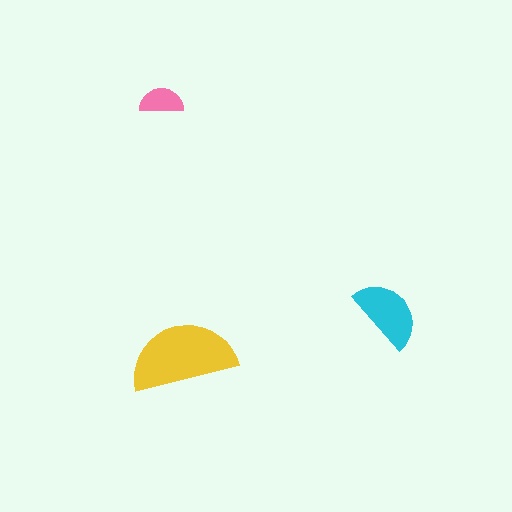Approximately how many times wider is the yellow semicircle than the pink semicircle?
About 2.5 times wider.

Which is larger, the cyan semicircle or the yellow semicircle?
The yellow one.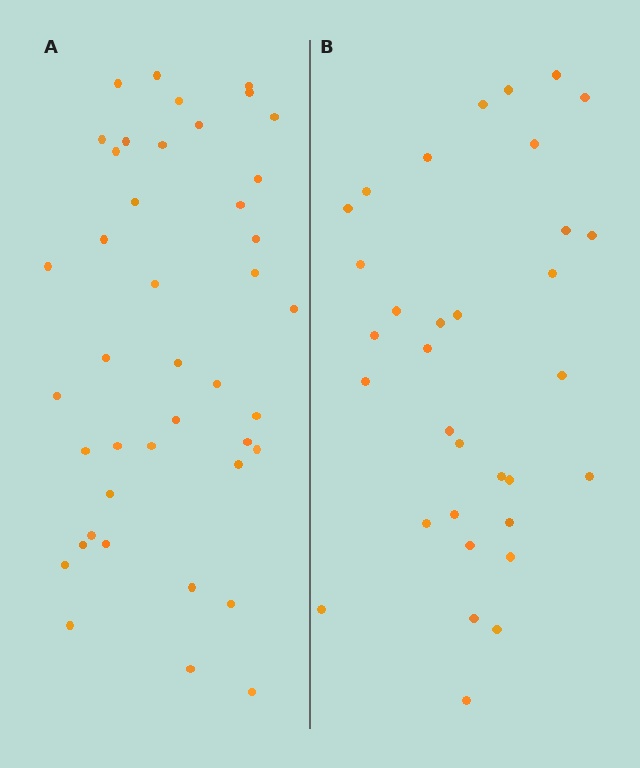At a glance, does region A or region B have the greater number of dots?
Region A (the left region) has more dots.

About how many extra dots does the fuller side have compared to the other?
Region A has roughly 8 or so more dots than region B.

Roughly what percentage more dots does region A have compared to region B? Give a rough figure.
About 25% more.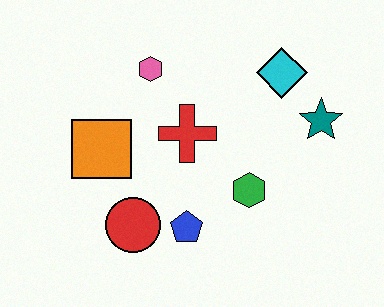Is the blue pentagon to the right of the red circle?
Yes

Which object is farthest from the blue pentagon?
The cyan diamond is farthest from the blue pentagon.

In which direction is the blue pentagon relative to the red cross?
The blue pentagon is below the red cross.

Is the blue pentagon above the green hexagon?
No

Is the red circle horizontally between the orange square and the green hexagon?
Yes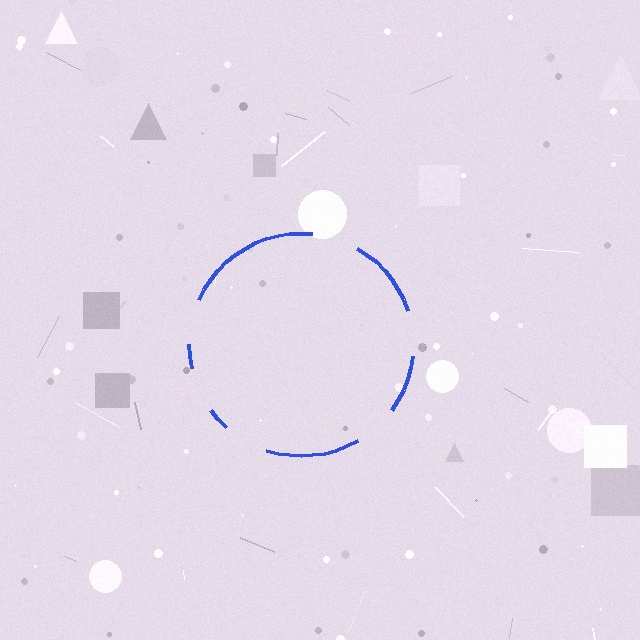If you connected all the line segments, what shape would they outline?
They would outline a circle.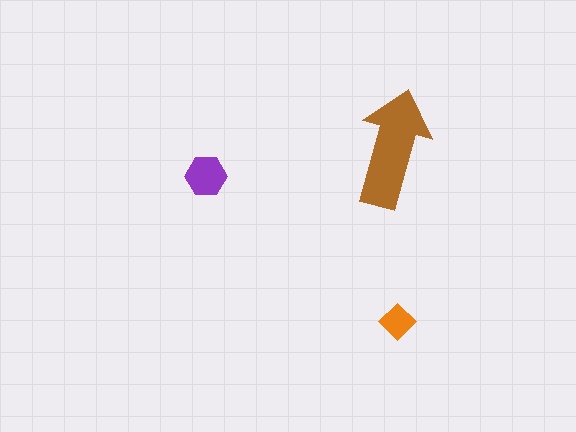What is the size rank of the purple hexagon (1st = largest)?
2nd.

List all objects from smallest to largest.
The orange diamond, the purple hexagon, the brown arrow.